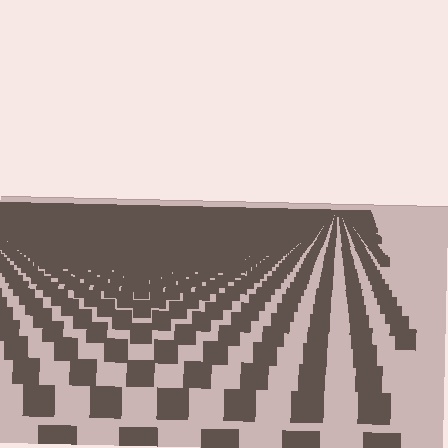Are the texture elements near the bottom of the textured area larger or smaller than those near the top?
Larger. Near the bottom, elements are closer to the viewer and appear at a bigger on-screen size.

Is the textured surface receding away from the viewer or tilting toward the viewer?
The surface is receding away from the viewer. Texture elements get smaller and denser toward the top.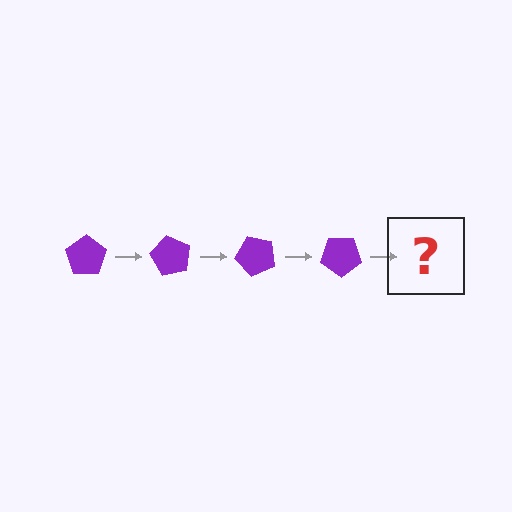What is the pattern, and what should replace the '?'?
The pattern is that the pentagon rotates 60 degrees each step. The '?' should be a purple pentagon rotated 240 degrees.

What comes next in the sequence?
The next element should be a purple pentagon rotated 240 degrees.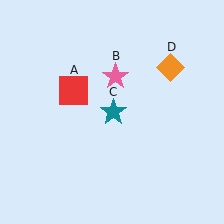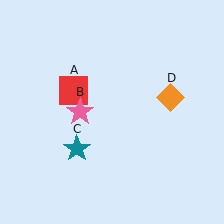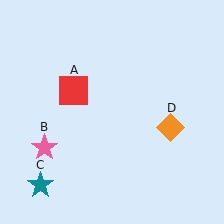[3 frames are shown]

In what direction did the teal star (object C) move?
The teal star (object C) moved down and to the left.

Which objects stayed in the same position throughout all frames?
Red square (object A) remained stationary.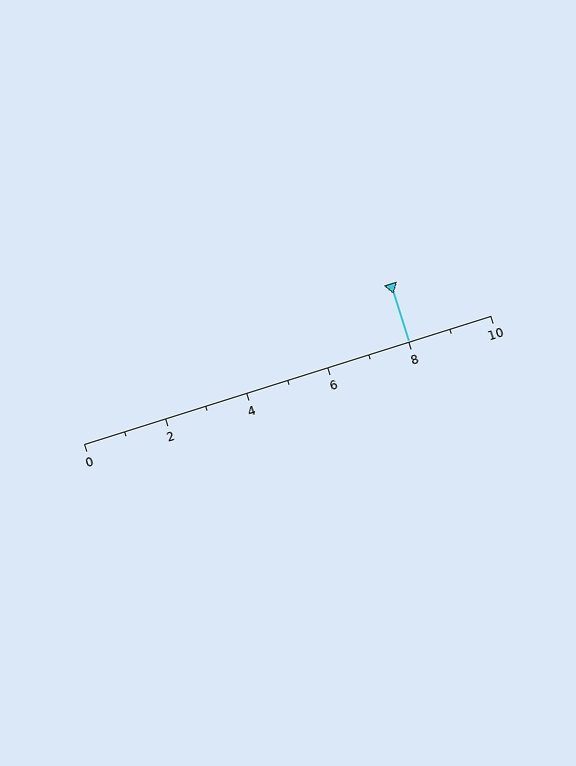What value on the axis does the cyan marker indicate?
The marker indicates approximately 8.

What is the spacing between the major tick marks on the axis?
The major ticks are spaced 2 apart.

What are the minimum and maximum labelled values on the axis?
The axis runs from 0 to 10.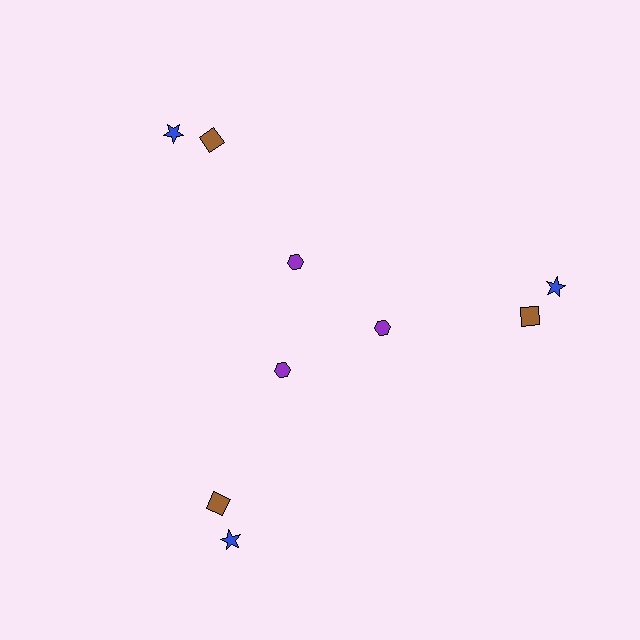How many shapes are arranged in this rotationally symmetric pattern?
There are 9 shapes, arranged in 3 groups of 3.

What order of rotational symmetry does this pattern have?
This pattern has 3-fold rotational symmetry.